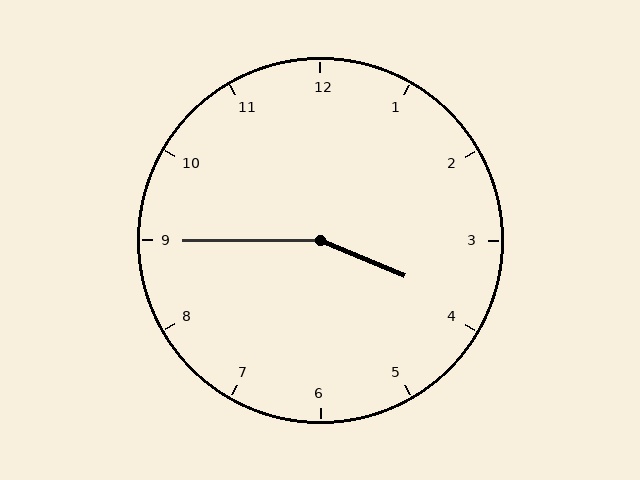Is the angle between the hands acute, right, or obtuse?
It is obtuse.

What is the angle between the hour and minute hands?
Approximately 158 degrees.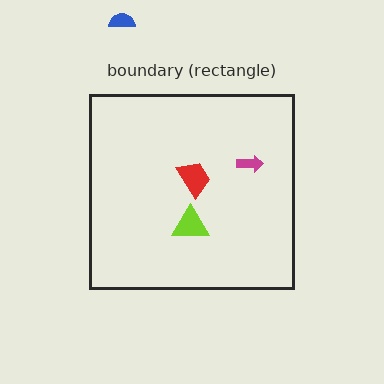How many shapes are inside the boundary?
3 inside, 1 outside.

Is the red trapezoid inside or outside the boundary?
Inside.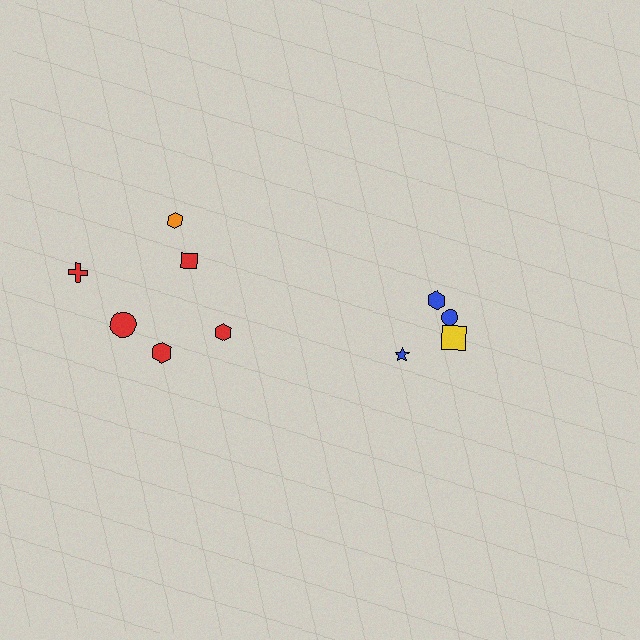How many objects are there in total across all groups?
There are 10 objects.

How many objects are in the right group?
There are 4 objects.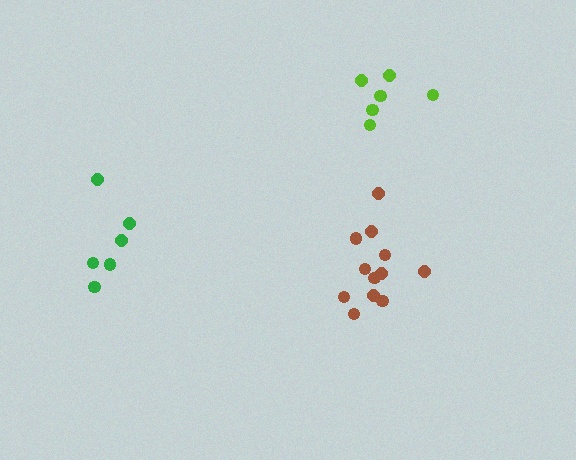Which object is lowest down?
The brown cluster is bottommost.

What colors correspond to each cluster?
The clusters are colored: brown, lime, green.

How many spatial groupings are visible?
There are 3 spatial groupings.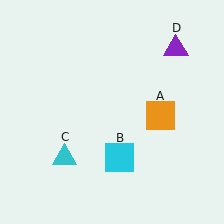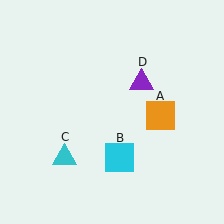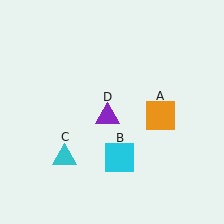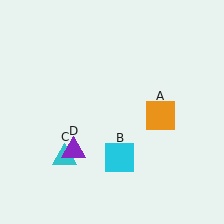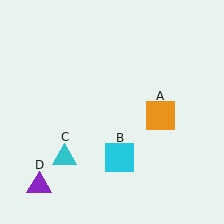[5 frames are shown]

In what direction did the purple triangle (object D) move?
The purple triangle (object D) moved down and to the left.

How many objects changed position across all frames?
1 object changed position: purple triangle (object D).